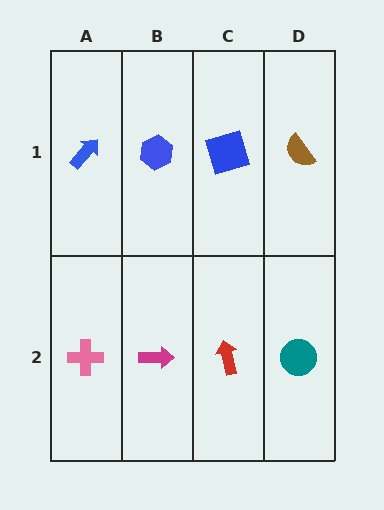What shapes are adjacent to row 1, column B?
A magenta arrow (row 2, column B), a blue arrow (row 1, column A), a blue square (row 1, column C).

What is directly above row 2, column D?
A brown semicircle.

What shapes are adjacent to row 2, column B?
A blue hexagon (row 1, column B), a pink cross (row 2, column A), a red arrow (row 2, column C).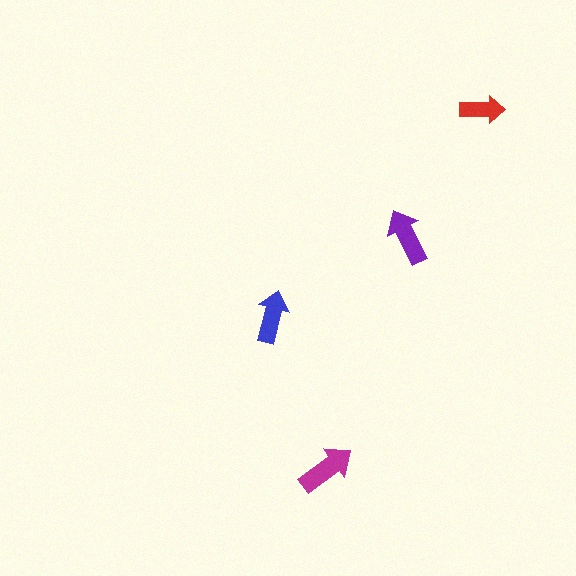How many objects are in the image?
There are 4 objects in the image.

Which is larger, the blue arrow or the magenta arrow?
The magenta one.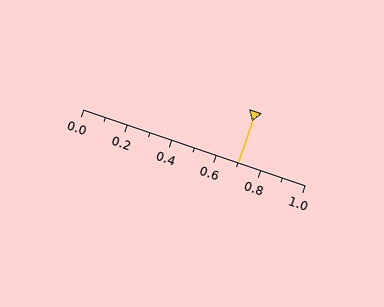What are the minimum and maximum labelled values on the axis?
The axis runs from 0.0 to 1.0.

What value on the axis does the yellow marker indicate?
The marker indicates approximately 0.7.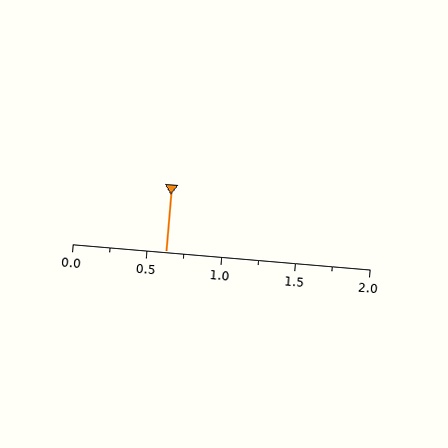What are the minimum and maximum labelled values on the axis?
The axis runs from 0.0 to 2.0.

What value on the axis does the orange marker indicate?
The marker indicates approximately 0.62.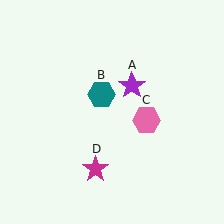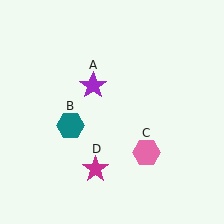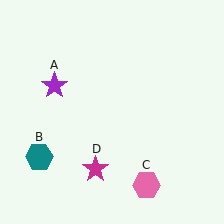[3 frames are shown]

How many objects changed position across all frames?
3 objects changed position: purple star (object A), teal hexagon (object B), pink hexagon (object C).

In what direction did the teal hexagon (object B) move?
The teal hexagon (object B) moved down and to the left.